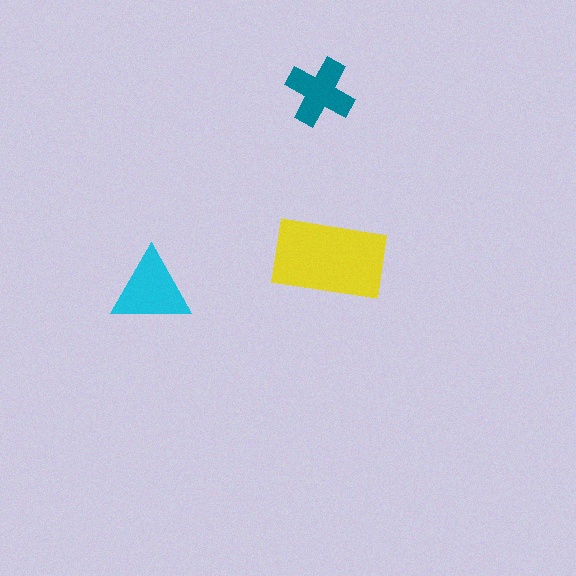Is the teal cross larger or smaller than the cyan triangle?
Smaller.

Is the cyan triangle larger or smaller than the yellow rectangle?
Smaller.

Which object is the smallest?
The teal cross.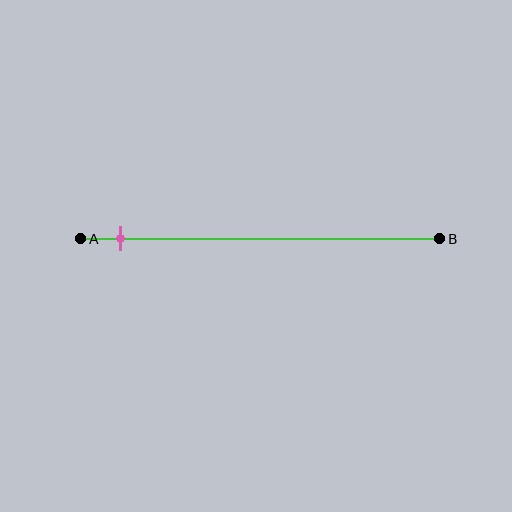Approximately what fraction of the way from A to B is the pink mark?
The pink mark is approximately 10% of the way from A to B.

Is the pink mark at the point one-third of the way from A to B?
No, the mark is at about 10% from A, not at the 33% one-third point.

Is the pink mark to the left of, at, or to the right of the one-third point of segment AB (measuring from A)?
The pink mark is to the left of the one-third point of segment AB.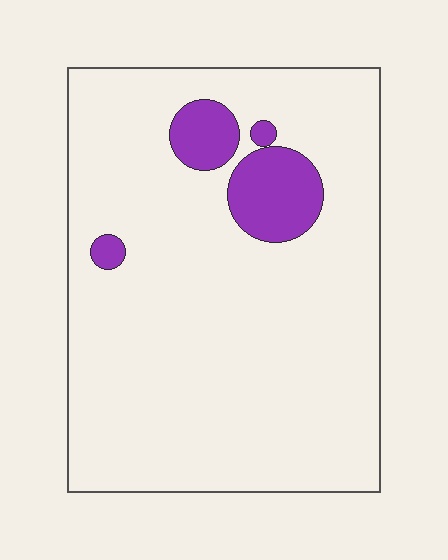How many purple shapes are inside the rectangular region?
4.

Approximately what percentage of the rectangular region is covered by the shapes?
Approximately 10%.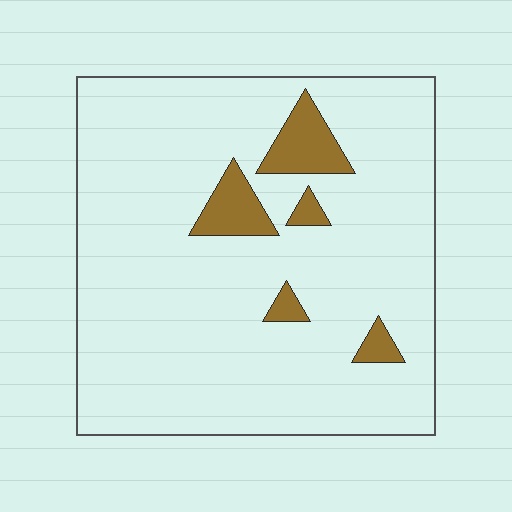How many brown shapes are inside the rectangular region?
5.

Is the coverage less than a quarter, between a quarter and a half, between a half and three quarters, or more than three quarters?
Less than a quarter.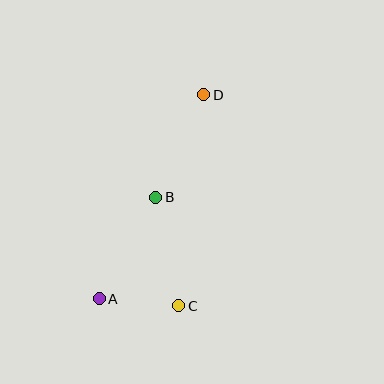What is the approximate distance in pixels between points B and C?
The distance between B and C is approximately 111 pixels.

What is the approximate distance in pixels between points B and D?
The distance between B and D is approximately 113 pixels.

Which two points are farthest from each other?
Points A and D are farthest from each other.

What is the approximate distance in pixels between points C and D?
The distance between C and D is approximately 212 pixels.